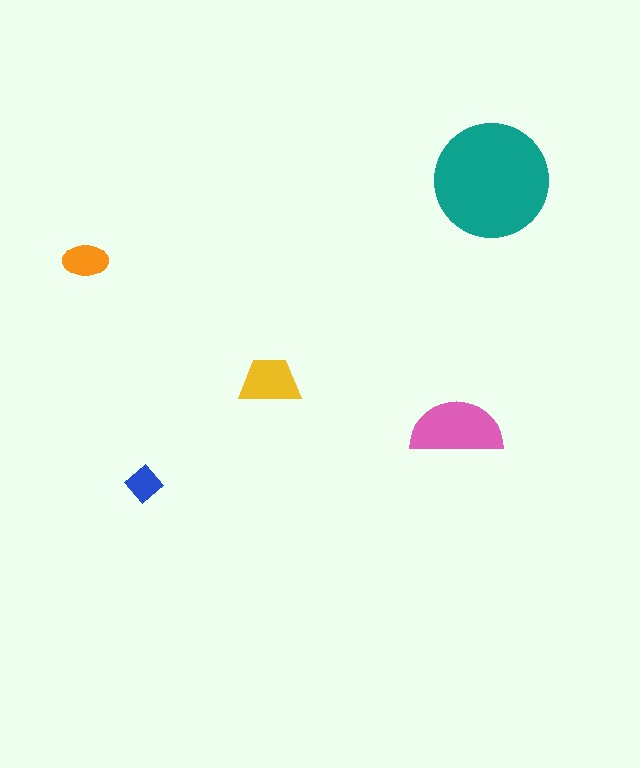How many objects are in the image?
There are 5 objects in the image.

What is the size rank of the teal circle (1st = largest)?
1st.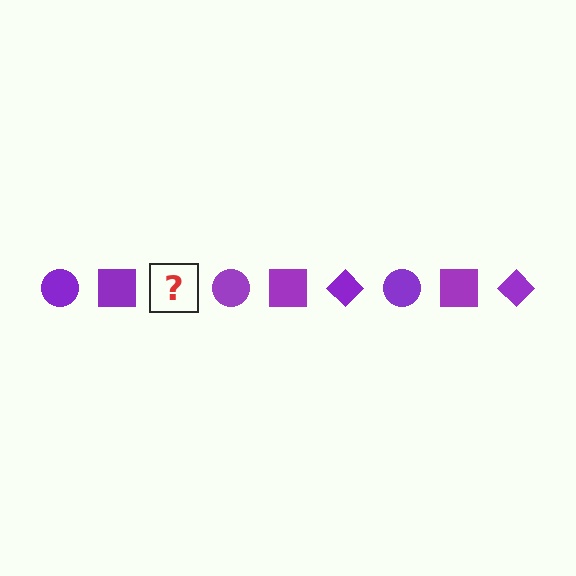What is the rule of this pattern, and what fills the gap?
The rule is that the pattern cycles through circle, square, diamond shapes in purple. The gap should be filled with a purple diamond.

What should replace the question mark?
The question mark should be replaced with a purple diamond.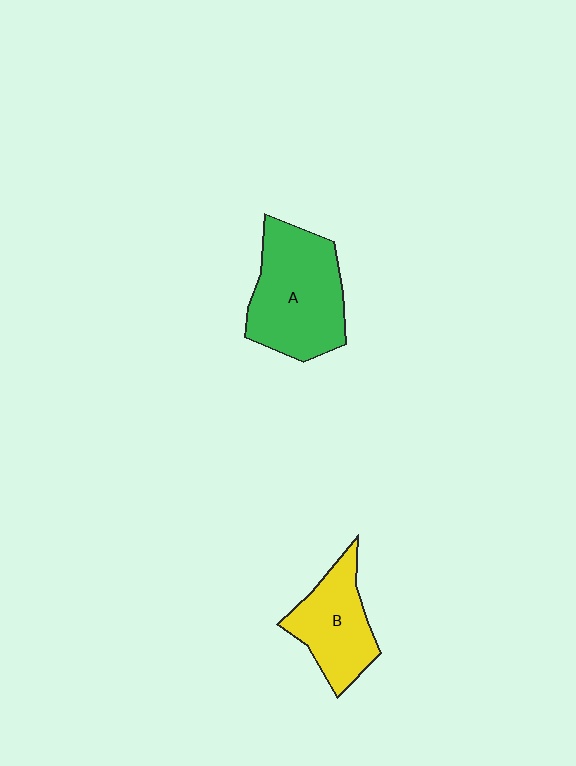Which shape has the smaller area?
Shape B (yellow).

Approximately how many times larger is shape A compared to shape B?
Approximately 1.5 times.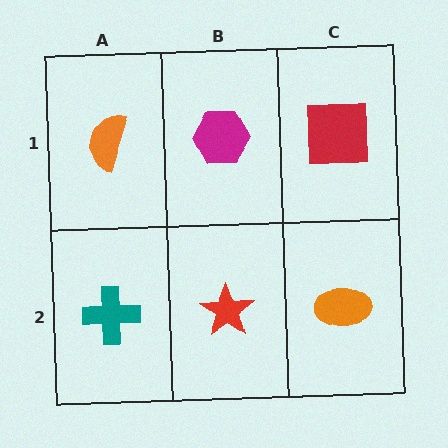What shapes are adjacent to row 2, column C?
A red square (row 1, column C), a red star (row 2, column B).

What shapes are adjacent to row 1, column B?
A red star (row 2, column B), an orange semicircle (row 1, column A), a red square (row 1, column C).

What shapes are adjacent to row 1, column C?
An orange ellipse (row 2, column C), a magenta hexagon (row 1, column B).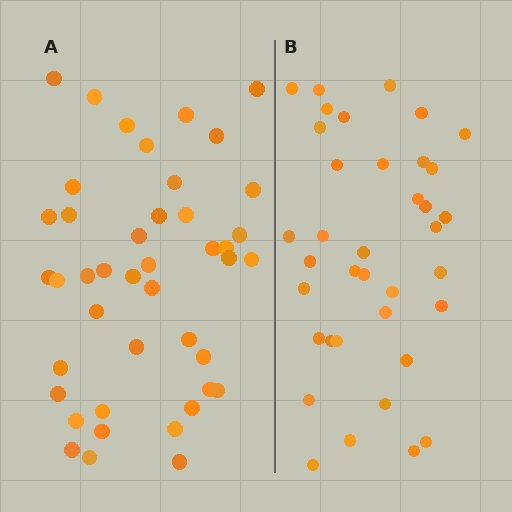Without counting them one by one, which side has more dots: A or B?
Region A (the left region) has more dots.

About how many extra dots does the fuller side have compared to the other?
Region A has about 6 more dots than region B.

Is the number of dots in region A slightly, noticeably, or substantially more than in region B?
Region A has only slightly more — the two regions are fairly close. The ratio is roughly 1.2 to 1.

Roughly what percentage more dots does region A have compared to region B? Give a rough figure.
About 15% more.